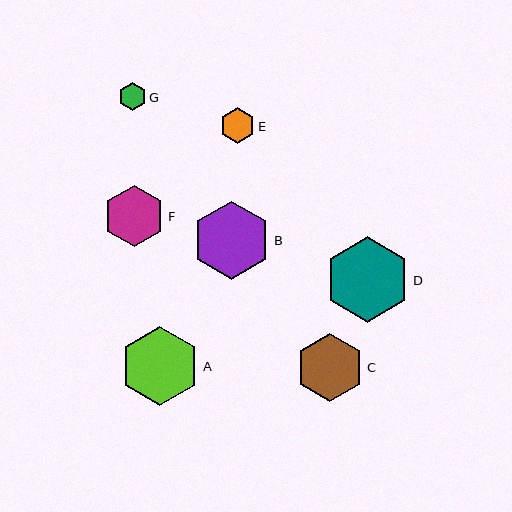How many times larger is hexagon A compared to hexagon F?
Hexagon A is approximately 1.3 times the size of hexagon F.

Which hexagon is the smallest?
Hexagon G is the smallest with a size of approximately 27 pixels.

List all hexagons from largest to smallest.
From largest to smallest: D, A, B, C, F, E, G.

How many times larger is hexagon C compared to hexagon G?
Hexagon C is approximately 2.5 times the size of hexagon G.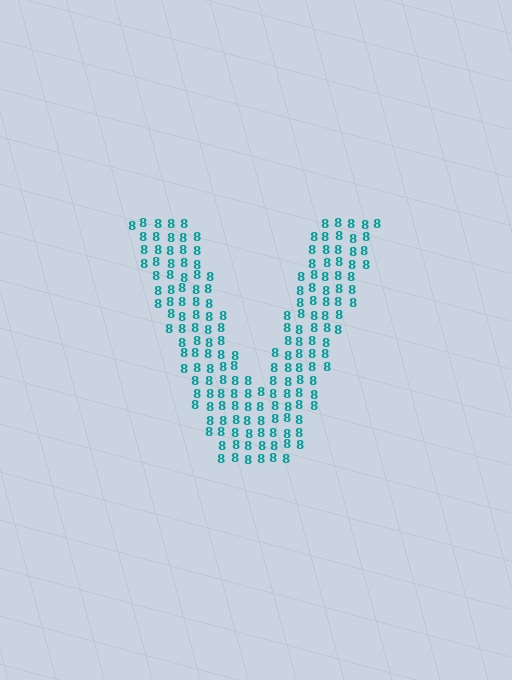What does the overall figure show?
The overall figure shows the letter V.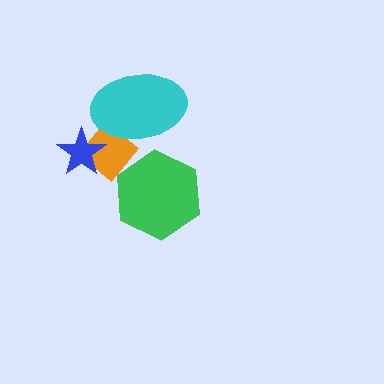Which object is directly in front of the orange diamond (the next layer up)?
The blue star is directly in front of the orange diamond.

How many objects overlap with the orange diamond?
3 objects overlap with the orange diamond.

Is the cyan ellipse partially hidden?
No, no other shape covers it.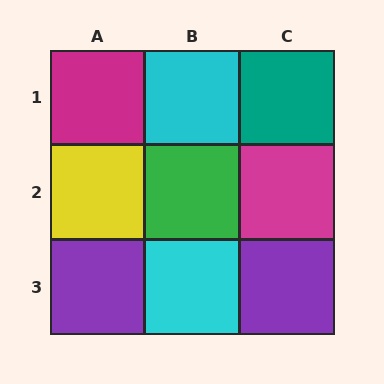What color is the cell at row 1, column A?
Magenta.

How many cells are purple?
2 cells are purple.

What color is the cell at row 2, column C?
Magenta.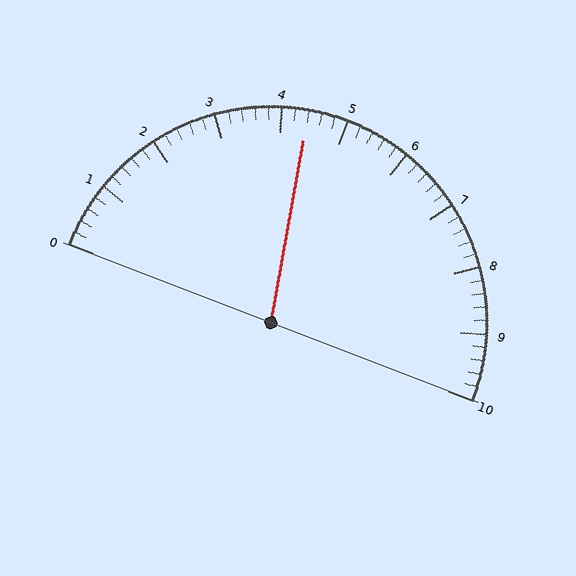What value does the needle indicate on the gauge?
The needle indicates approximately 4.4.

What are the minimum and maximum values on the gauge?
The gauge ranges from 0 to 10.